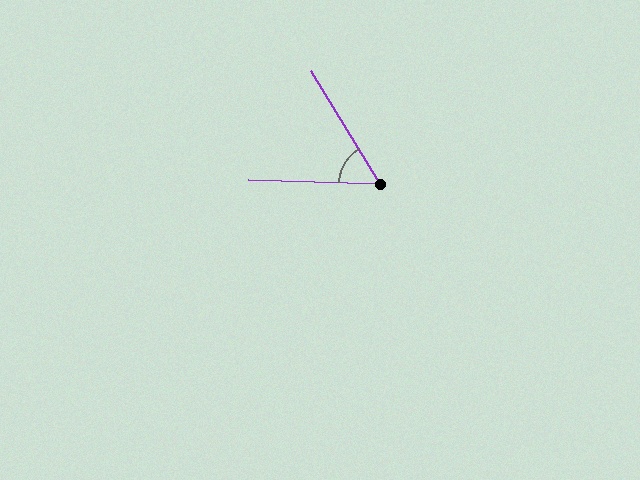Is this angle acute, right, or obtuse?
It is acute.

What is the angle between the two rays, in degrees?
Approximately 57 degrees.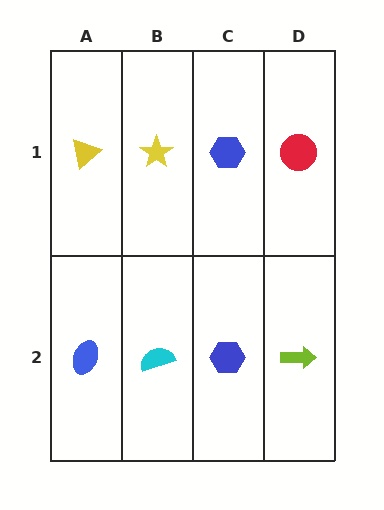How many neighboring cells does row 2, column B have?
3.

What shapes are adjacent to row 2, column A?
A yellow triangle (row 1, column A), a cyan semicircle (row 2, column B).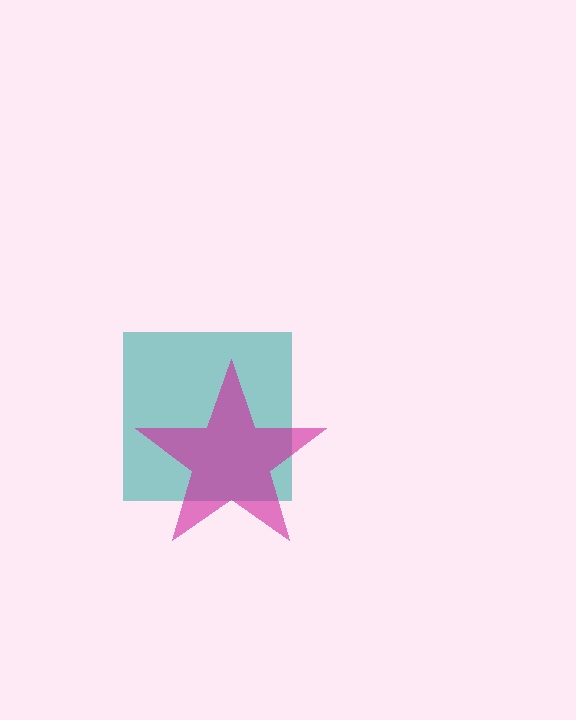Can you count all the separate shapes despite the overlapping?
Yes, there are 2 separate shapes.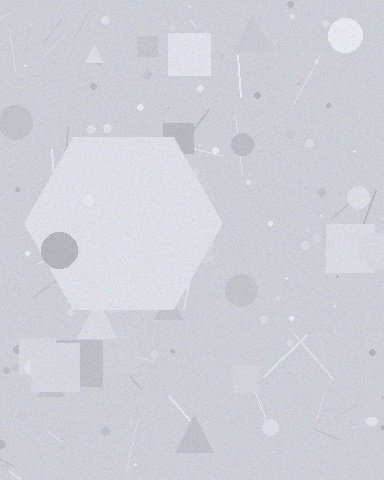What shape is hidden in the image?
A hexagon is hidden in the image.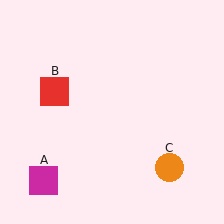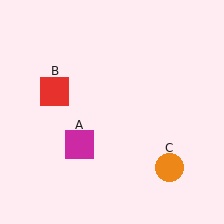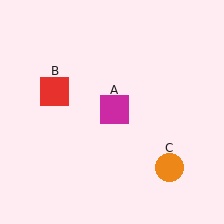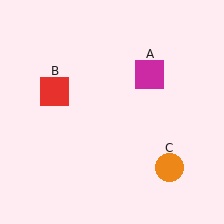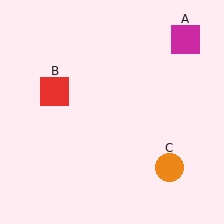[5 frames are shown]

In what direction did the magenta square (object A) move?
The magenta square (object A) moved up and to the right.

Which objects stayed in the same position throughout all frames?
Red square (object B) and orange circle (object C) remained stationary.